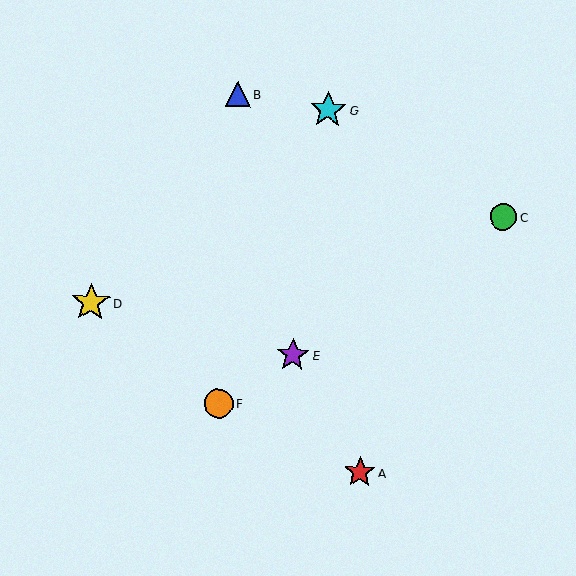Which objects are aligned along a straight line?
Objects C, E, F are aligned along a straight line.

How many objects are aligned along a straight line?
3 objects (C, E, F) are aligned along a straight line.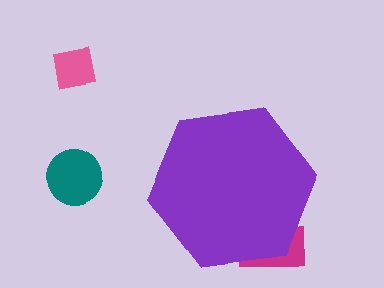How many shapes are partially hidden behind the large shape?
1 shape is partially hidden.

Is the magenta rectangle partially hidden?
Yes, the magenta rectangle is partially hidden behind the purple hexagon.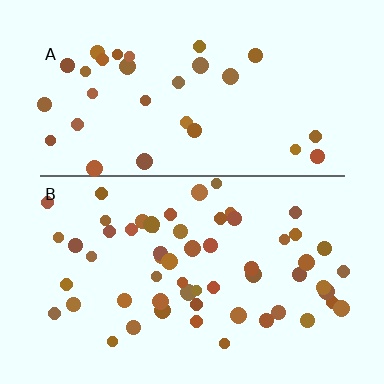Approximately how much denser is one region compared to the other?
Approximately 1.9× — region B over region A.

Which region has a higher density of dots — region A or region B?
B (the bottom).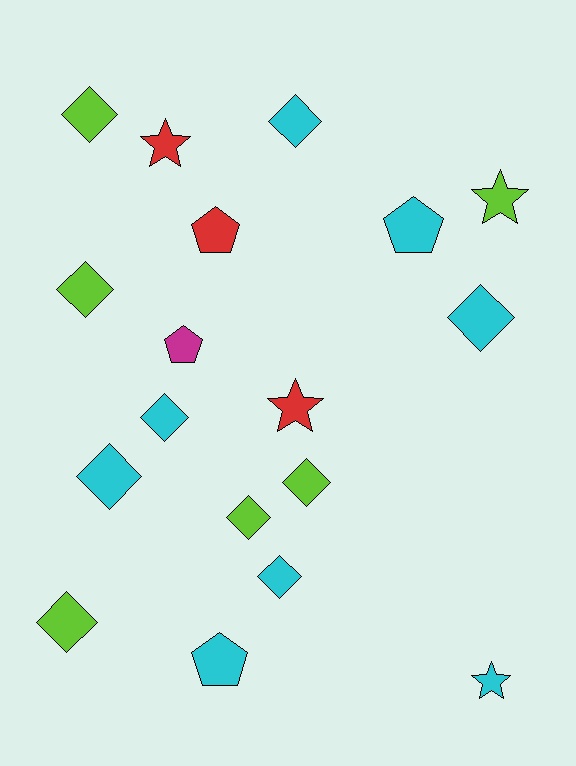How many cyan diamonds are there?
There are 5 cyan diamonds.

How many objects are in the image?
There are 18 objects.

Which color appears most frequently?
Cyan, with 8 objects.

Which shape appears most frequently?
Diamond, with 10 objects.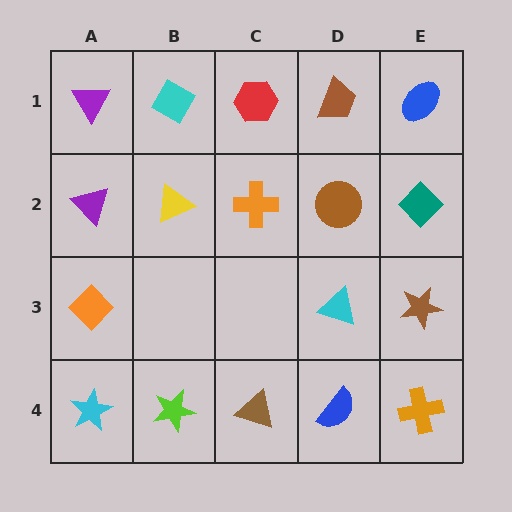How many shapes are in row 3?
3 shapes.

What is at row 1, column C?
A red hexagon.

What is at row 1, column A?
A purple triangle.